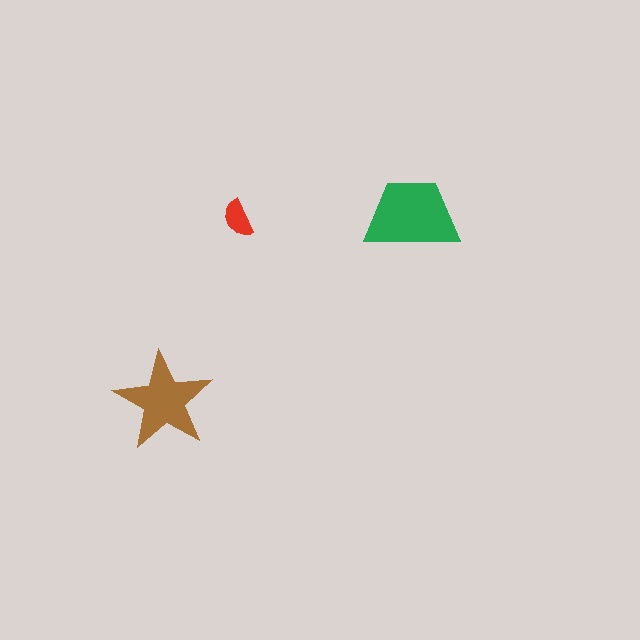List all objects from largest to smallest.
The green trapezoid, the brown star, the red semicircle.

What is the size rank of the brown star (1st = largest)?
2nd.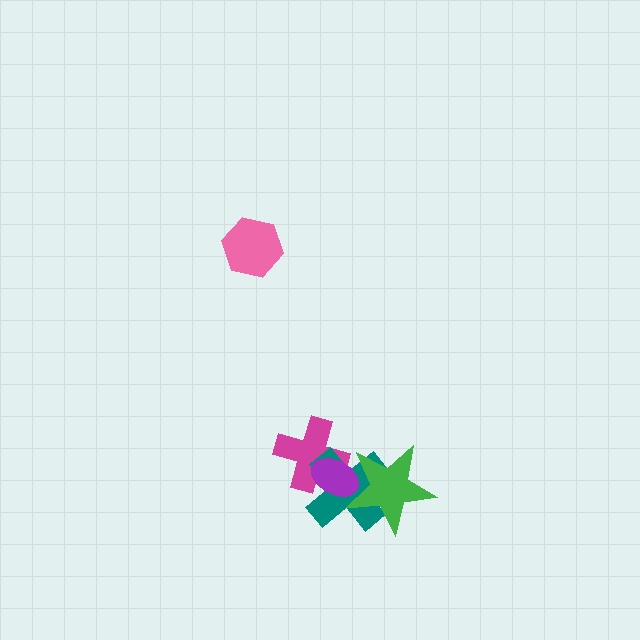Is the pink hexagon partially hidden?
No, no other shape covers it.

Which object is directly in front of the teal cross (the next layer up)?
The purple ellipse is directly in front of the teal cross.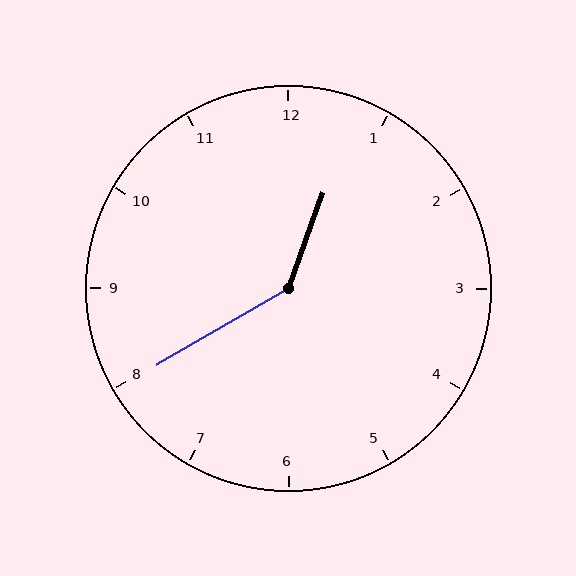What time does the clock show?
12:40.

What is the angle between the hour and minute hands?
Approximately 140 degrees.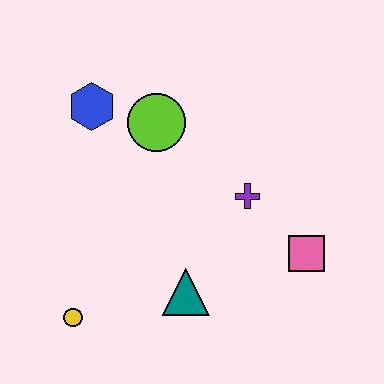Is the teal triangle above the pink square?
No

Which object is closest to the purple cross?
The pink square is closest to the purple cross.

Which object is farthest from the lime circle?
The yellow circle is farthest from the lime circle.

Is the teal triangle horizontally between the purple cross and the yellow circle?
Yes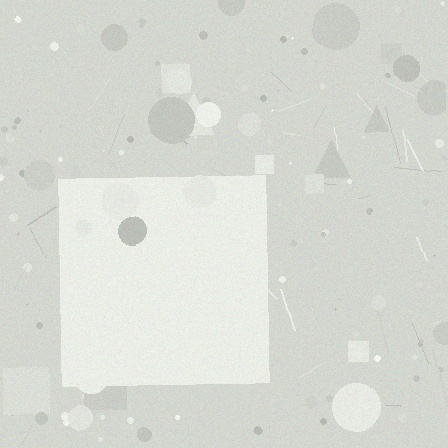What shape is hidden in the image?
A square is hidden in the image.